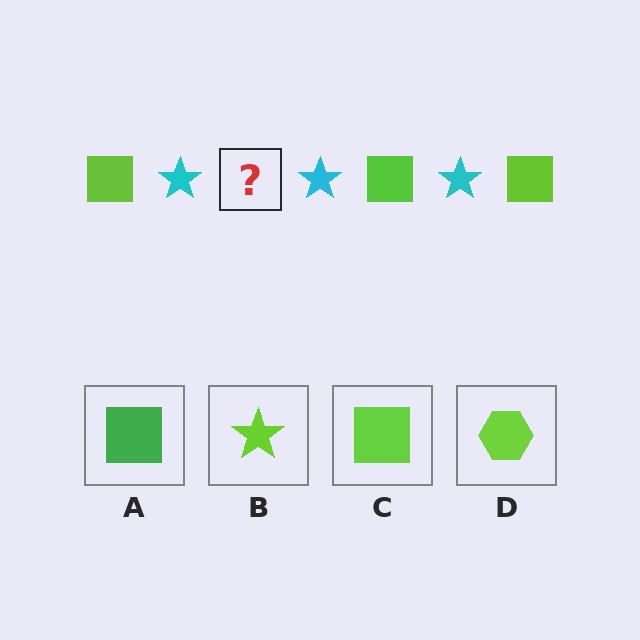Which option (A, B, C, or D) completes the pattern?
C.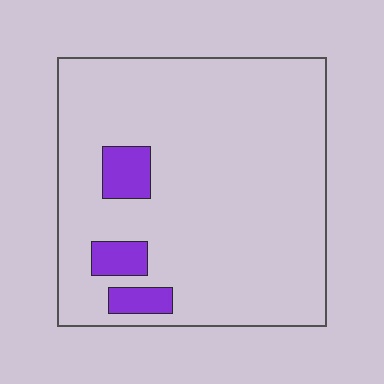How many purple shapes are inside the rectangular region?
3.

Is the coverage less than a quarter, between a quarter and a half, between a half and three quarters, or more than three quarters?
Less than a quarter.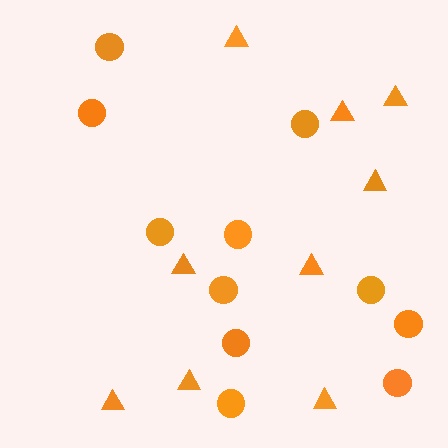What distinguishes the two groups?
There are 2 groups: one group of triangles (9) and one group of circles (11).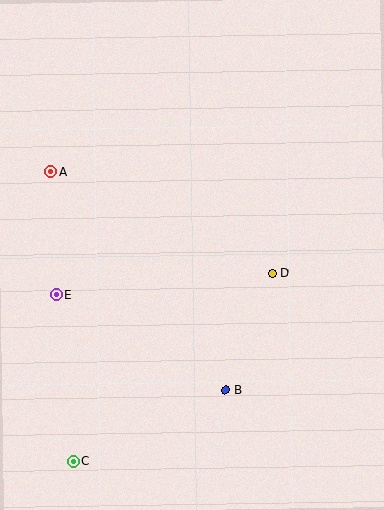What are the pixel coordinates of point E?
Point E is at (56, 295).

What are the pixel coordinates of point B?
Point B is at (226, 390).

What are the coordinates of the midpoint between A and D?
The midpoint between A and D is at (162, 222).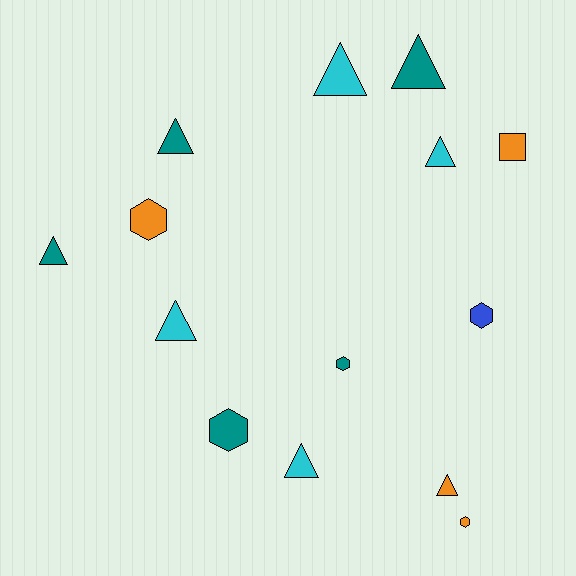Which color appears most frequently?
Teal, with 5 objects.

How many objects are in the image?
There are 14 objects.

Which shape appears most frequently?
Triangle, with 8 objects.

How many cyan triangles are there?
There are 4 cyan triangles.